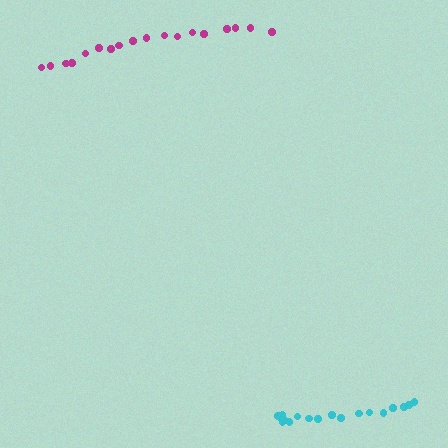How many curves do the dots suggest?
There are 2 distinct paths.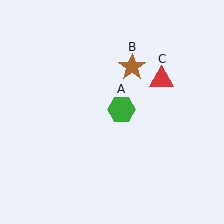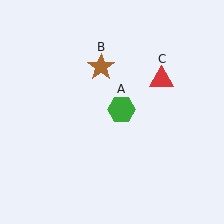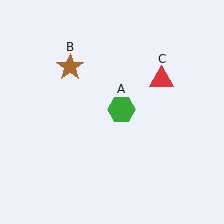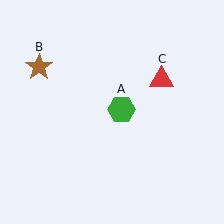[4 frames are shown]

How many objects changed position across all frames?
1 object changed position: brown star (object B).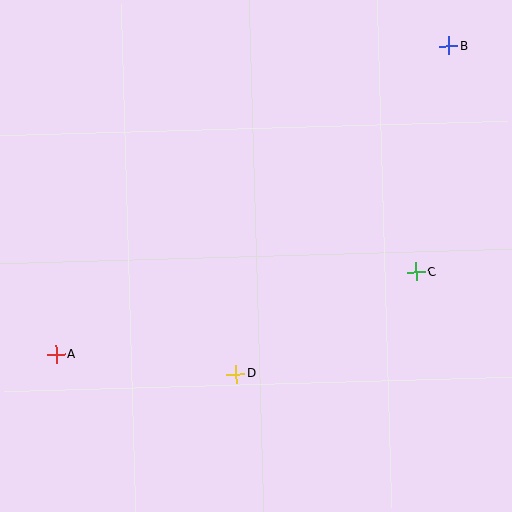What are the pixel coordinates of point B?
Point B is at (449, 46).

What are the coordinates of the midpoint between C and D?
The midpoint between C and D is at (326, 323).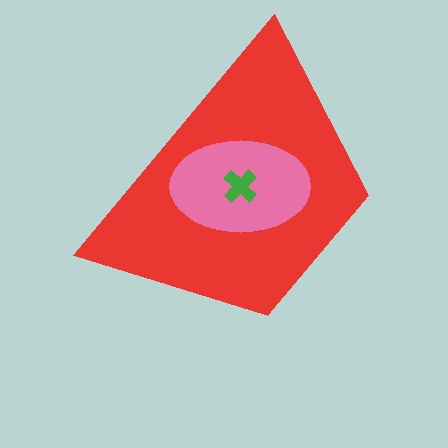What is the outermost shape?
The red trapezoid.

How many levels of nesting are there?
3.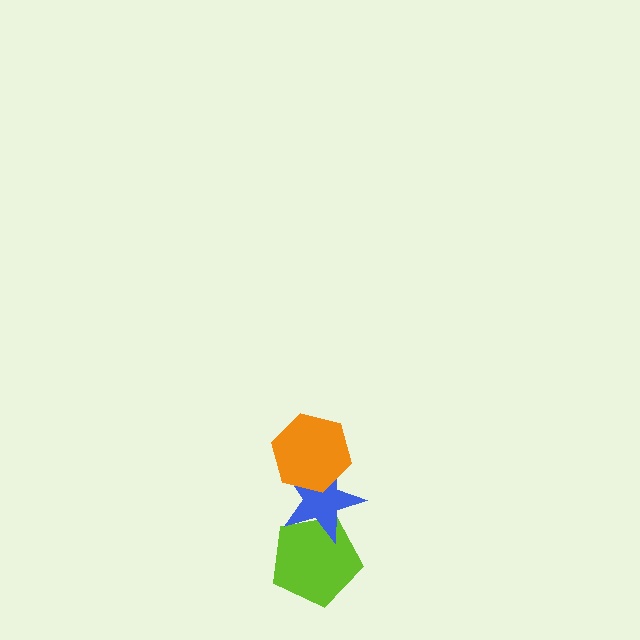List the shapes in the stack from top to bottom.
From top to bottom: the orange hexagon, the blue star, the lime pentagon.